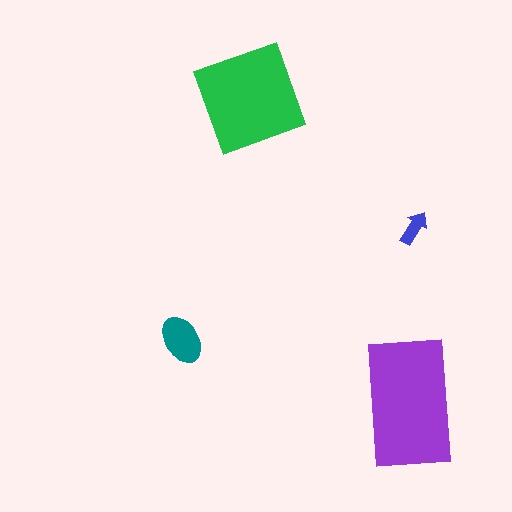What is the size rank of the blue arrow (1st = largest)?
4th.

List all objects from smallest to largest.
The blue arrow, the teal ellipse, the green square, the purple rectangle.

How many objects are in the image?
There are 4 objects in the image.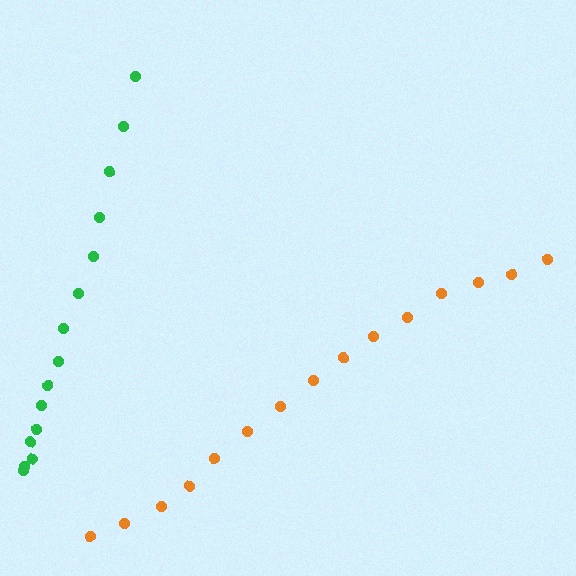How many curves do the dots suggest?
There are 2 distinct paths.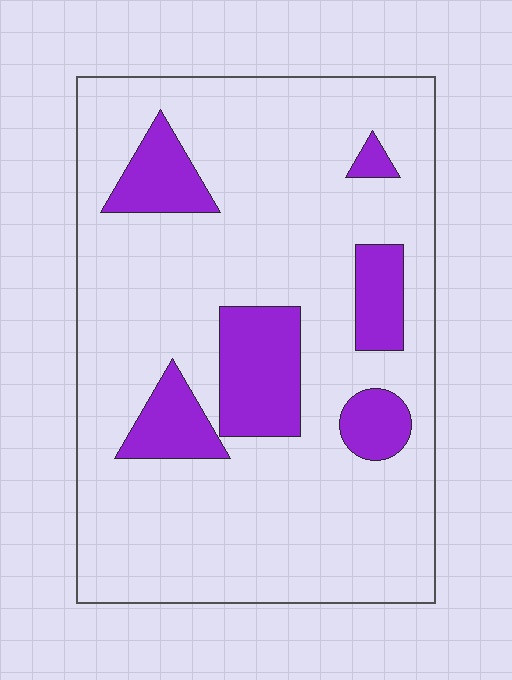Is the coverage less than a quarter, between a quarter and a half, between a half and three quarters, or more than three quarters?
Less than a quarter.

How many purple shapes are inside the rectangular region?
6.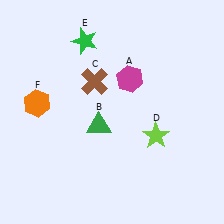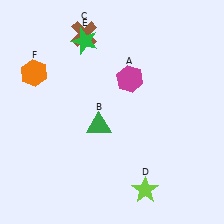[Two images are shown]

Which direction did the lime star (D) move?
The lime star (D) moved down.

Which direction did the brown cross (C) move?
The brown cross (C) moved up.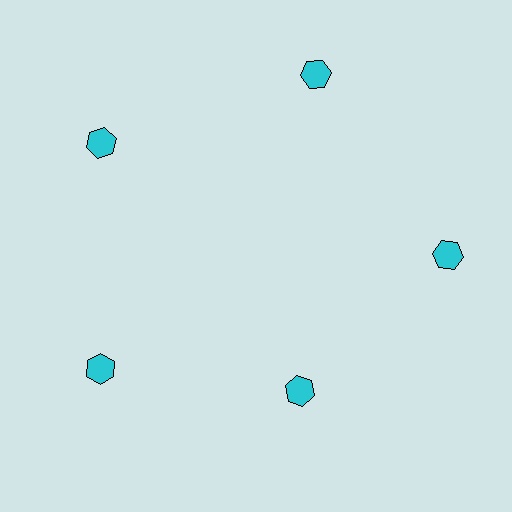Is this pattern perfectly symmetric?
No. The 5 cyan hexagons are arranged in a ring, but one element near the 5 o'clock position is pulled inward toward the center, breaking the 5-fold rotational symmetry.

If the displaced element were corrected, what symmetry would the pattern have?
It would have 5-fold rotational symmetry — the pattern would map onto itself every 72 degrees.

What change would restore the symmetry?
The symmetry would be restored by moving it outward, back onto the ring so that all 5 hexagons sit at equal angles and equal distance from the center.